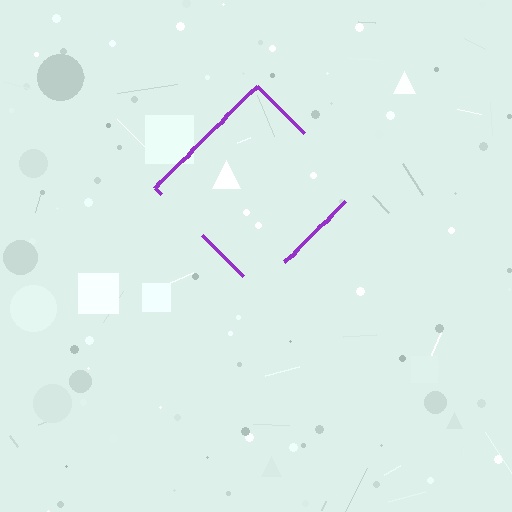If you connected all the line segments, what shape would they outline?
They would outline a diamond.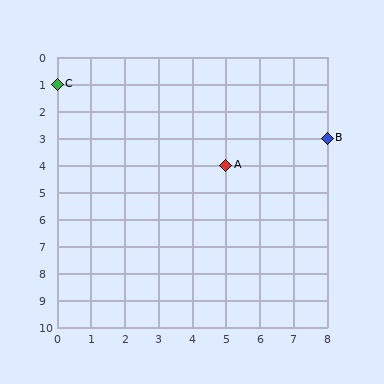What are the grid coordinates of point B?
Point B is at grid coordinates (8, 3).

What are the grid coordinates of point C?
Point C is at grid coordinates (0, 1).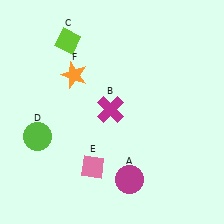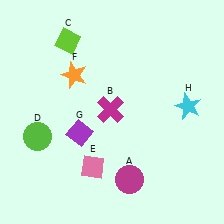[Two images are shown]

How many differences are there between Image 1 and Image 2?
There are 2 differences between the two images.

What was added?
A purple diamond (G), a cyan star (H) were added in Image 2.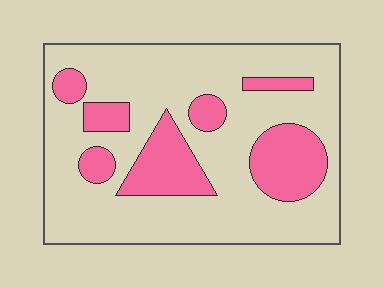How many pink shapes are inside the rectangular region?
7.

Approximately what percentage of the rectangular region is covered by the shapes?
Approximately 25%.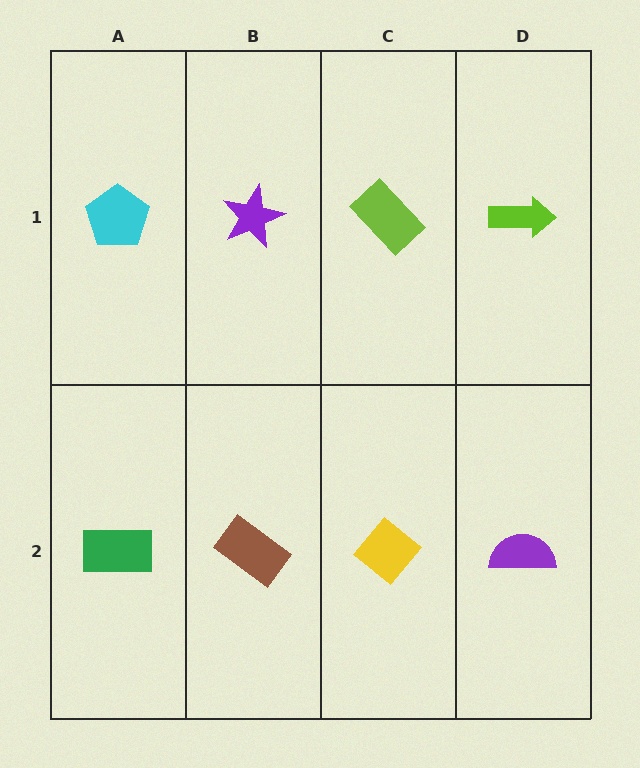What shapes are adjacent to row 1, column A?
A green rectangle (row 2, column A), a purple star (row 1, column B).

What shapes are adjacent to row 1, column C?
A yellow diamond (row 2, column C), a purple star (row 1, column B), a lime arrow (row 1, column D).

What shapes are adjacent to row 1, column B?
A brown rectangle (row 2, column B), a cyan pentagon (row 1, column A), a lime rectangle (row 1, column C).